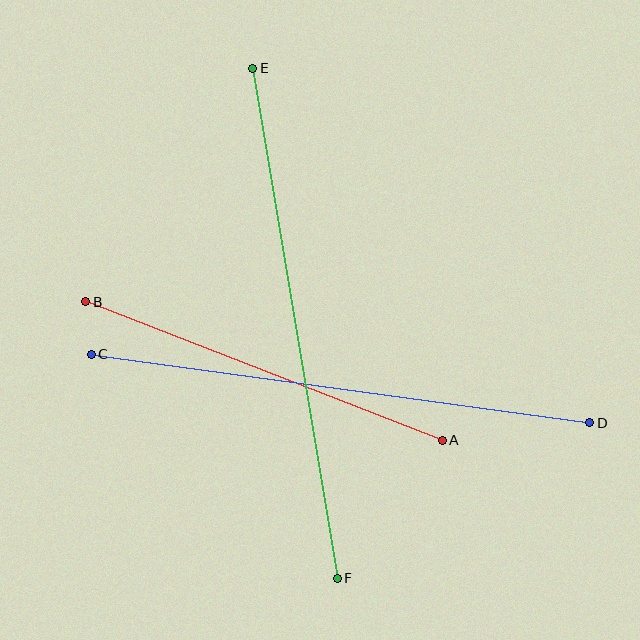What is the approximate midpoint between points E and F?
The midpoint is at approximately (295, 323) pixels.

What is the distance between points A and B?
The distance is approximately 383 pixels.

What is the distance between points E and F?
The distance is approximately 516 pixels.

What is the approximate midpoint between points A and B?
The midpoint is at approximately (264, 371) pixels.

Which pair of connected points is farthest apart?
Points E and F are farthest apart.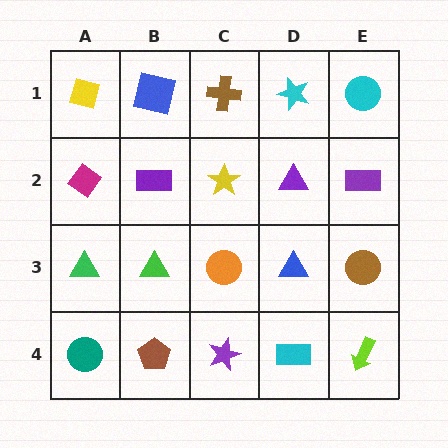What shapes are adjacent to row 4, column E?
A brown circle (row 3, column E), a cyan rectangle (row 4, column D).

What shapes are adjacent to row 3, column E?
A purple rectangle (row 2, column E), a lime arrow (row 4, column E), a blue triangle (row 3, column D).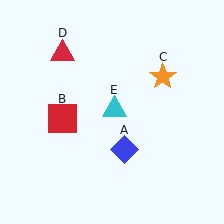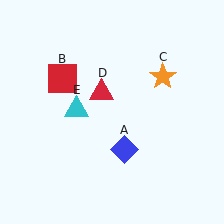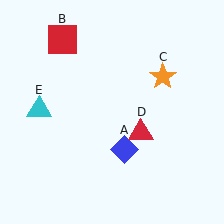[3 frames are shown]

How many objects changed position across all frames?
3 objects changed position: red square (object B), red triangle (object D), cyan triangle (object E).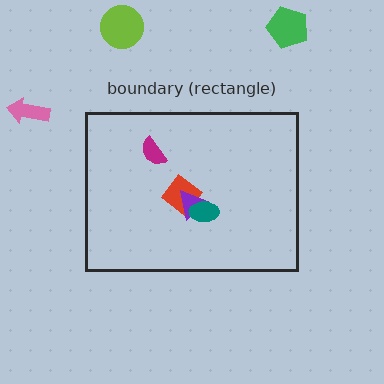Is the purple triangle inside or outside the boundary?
Inside.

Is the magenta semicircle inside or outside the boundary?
Inside.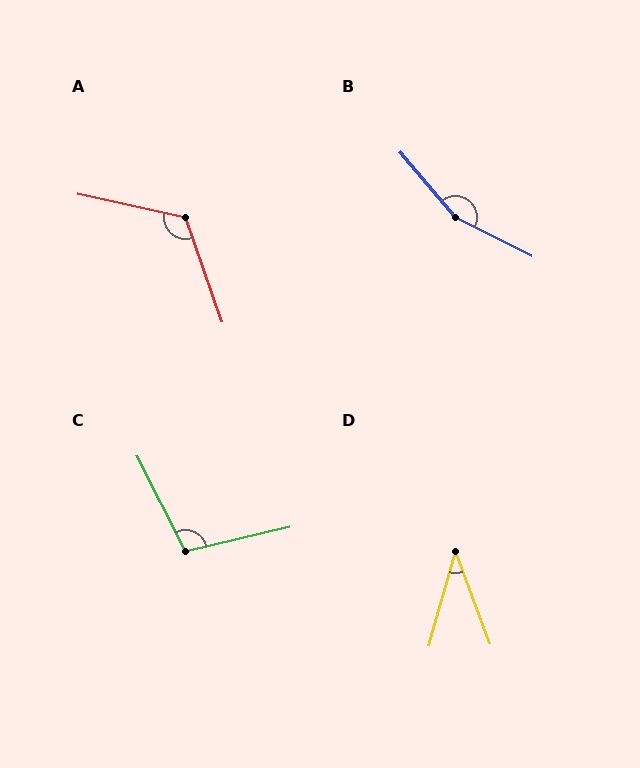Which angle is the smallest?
D, at approximately 36 degrees.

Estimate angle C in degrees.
Approximately 104 degrees.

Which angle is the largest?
B, at approximately 157 degrees.